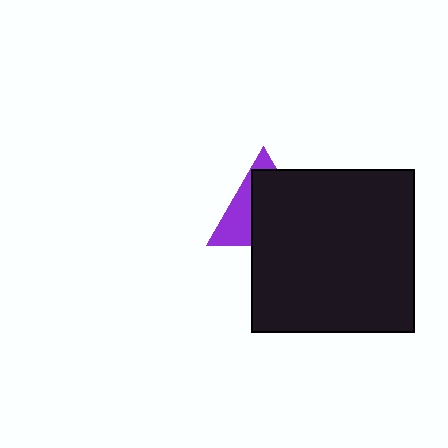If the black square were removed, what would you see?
You would see the complete purple triangle.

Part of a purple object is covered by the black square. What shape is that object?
It is a triangle.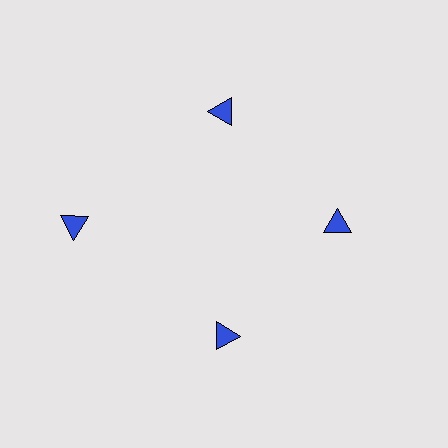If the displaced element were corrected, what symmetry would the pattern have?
It would have 4-fold rotational symmetry — the pattern would map onto itself every 90 degrees.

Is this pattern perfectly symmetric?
No. The 4 blue triangles are arranged in a ring, but one element near the 9 o'clock position is pushed outward from the center, breaking the 4-fold rotational symmetry.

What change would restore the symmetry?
The symmetry would be restored by moving it inward, back onto the ring so that all 4 triangles sit at equal angles and equal distance from the center.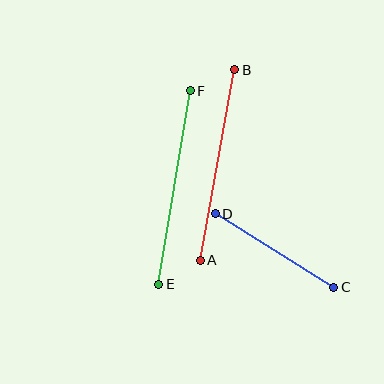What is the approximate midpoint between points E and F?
The midpoint is at approximately (175, 187) pixels.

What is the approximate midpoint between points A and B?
The midpoint is at approximately (217, 165) pixels.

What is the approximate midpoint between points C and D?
The midpoint is at approximately (275, 251) pixels.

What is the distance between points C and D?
The distance is approximately 139 pixels.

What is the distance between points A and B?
The distance is approximately 194 pixels.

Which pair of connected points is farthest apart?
Points E and F are farthest apart.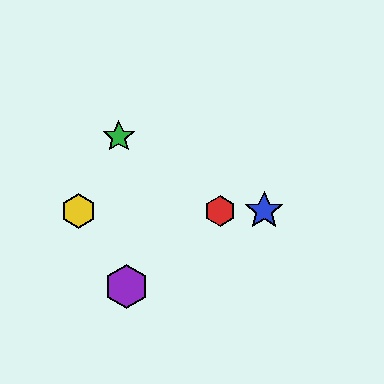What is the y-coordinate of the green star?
The green star is at y≈137.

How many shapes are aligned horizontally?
3 shapes (the red hexagon, the blue star, the yellow hexagon) are aligned horizontally.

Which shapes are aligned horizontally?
The red hexagon, the blue star, the yellow hexagon are aligned horizontally.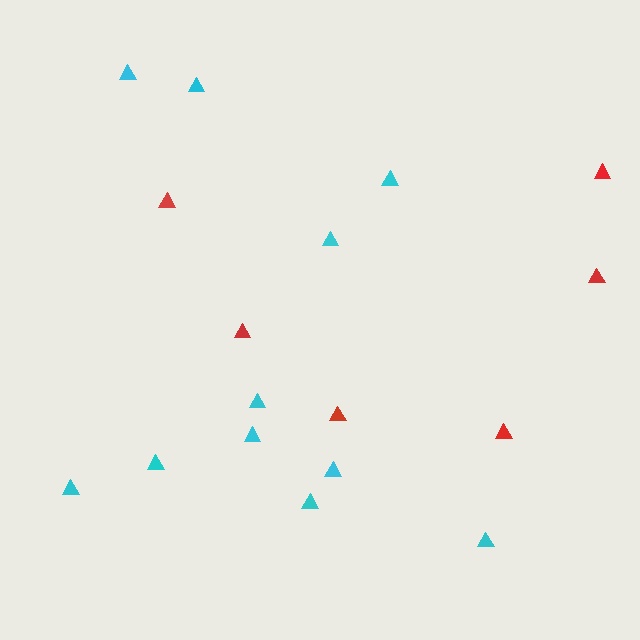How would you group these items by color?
There are 2 groups: one group of red triangles (6) and one group of cyan triangles (11).